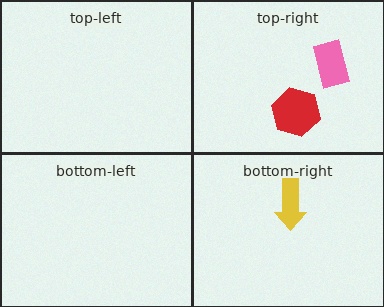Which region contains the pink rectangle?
The top-right region.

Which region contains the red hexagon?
The top-right region.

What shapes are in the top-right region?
The pink rectangle, the red hexagon.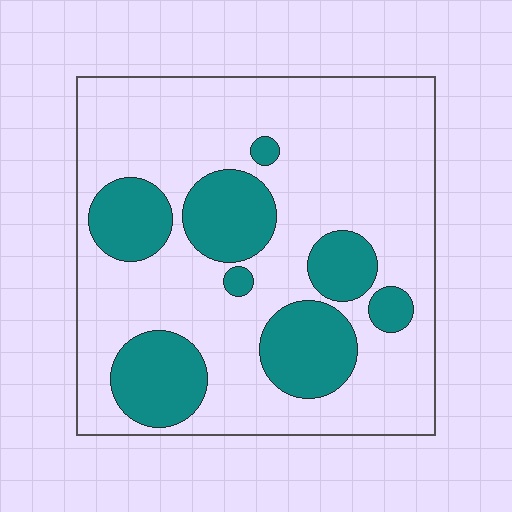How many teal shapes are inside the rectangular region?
8.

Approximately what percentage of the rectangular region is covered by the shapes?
Approximately 25%.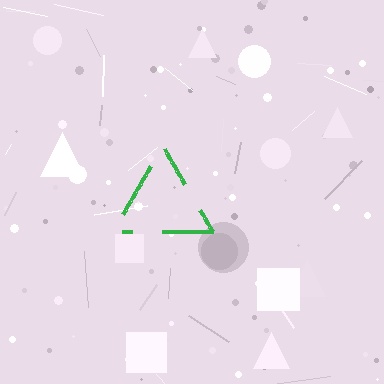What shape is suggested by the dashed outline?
The dashed outline suggests a triangle.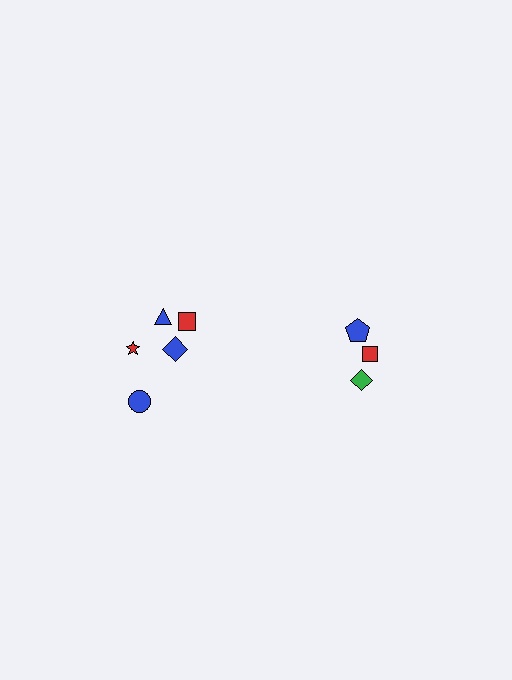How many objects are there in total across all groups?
There are 8 objects.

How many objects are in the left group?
There are 5 objects.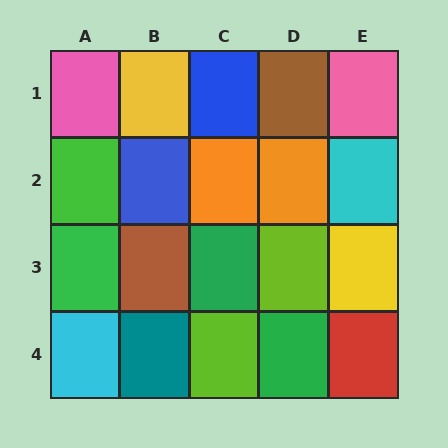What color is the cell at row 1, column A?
Pink.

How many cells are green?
4 cells are green.